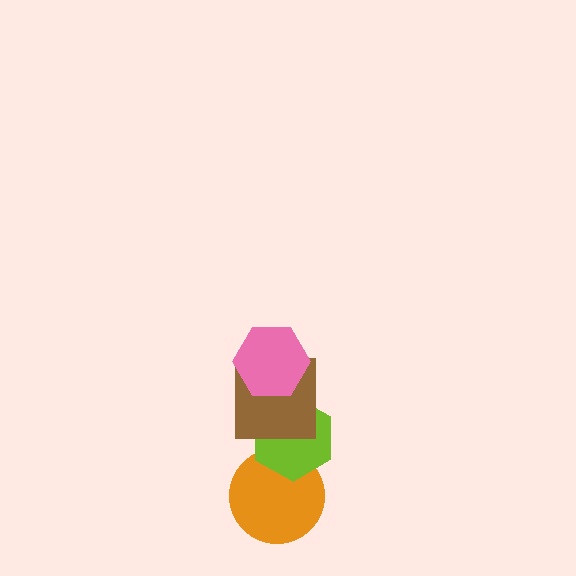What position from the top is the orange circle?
The orange circle is 4th from the top.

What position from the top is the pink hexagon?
The pink hexagon is 1st from the top.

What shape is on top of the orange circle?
The lime hexagon is on top of the orange circle.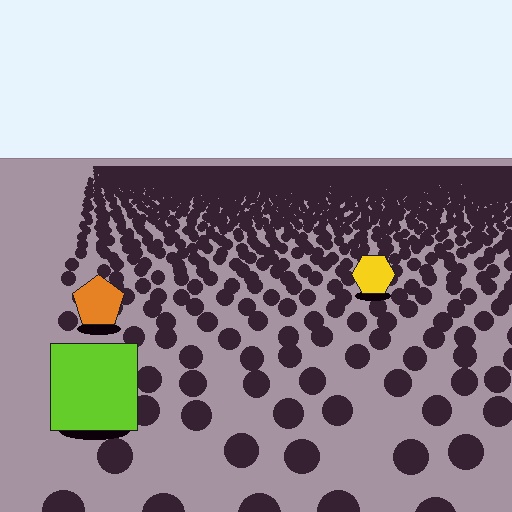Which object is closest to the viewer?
The lime square is closest. The texture marks near it are larger and more spread out.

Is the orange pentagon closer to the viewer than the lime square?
No. The lime square is closer — you can tell from the texture gradient: the ground texture is coarser near it.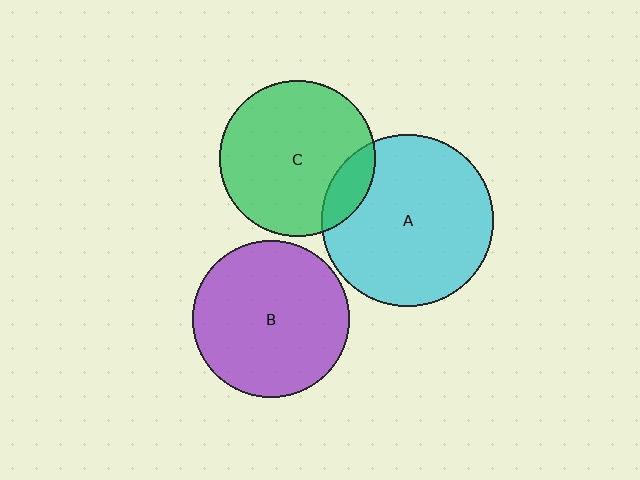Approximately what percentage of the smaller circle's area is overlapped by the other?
Approximately 15%.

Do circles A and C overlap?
Yes.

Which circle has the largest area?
Circle A (cyan).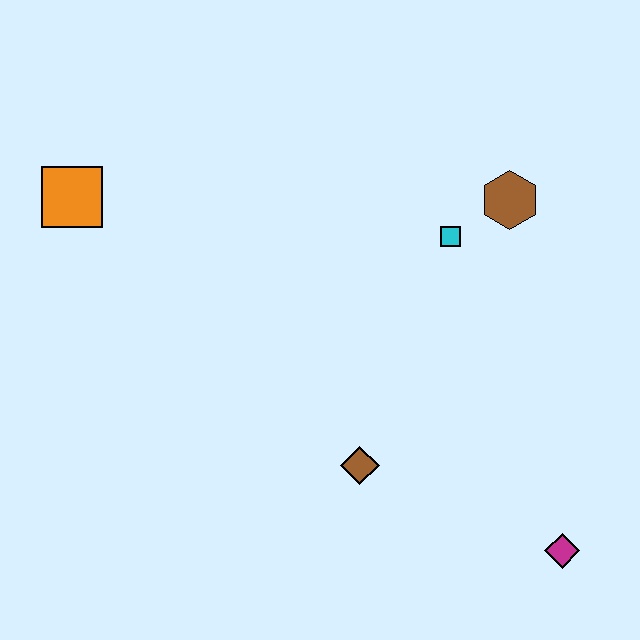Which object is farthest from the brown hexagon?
The orange square is farthest from the brown hexagon.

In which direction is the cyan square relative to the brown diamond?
The cyan square is above the brown diamond.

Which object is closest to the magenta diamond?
The brown diamond is closest to the magenta diamond.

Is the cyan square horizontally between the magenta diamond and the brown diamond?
Yes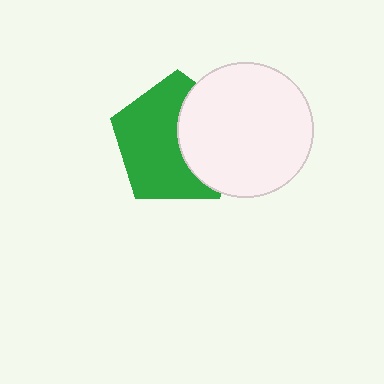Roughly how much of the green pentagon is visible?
About half of it is visible (roughly 61%).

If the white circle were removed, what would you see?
You would see the complete green pentagon.